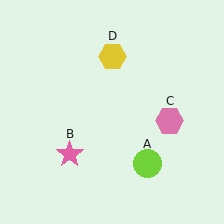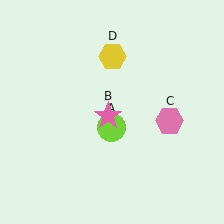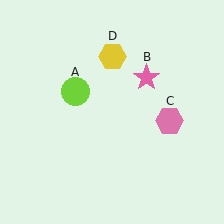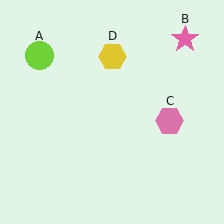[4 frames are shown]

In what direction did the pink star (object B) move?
The pink star (object B) moved up and to the right.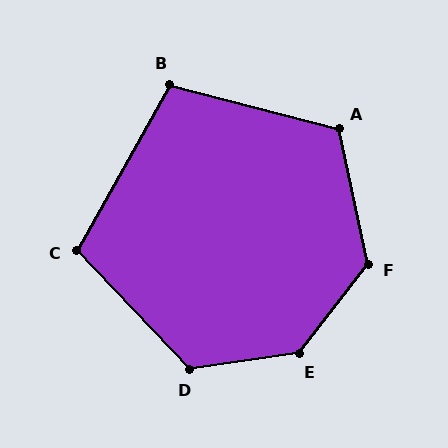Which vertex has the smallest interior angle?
B, at approximately 105 degrees.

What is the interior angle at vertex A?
Approximately 116 degrees (obtuse).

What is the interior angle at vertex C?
Approximately 107 degrees (obtuse).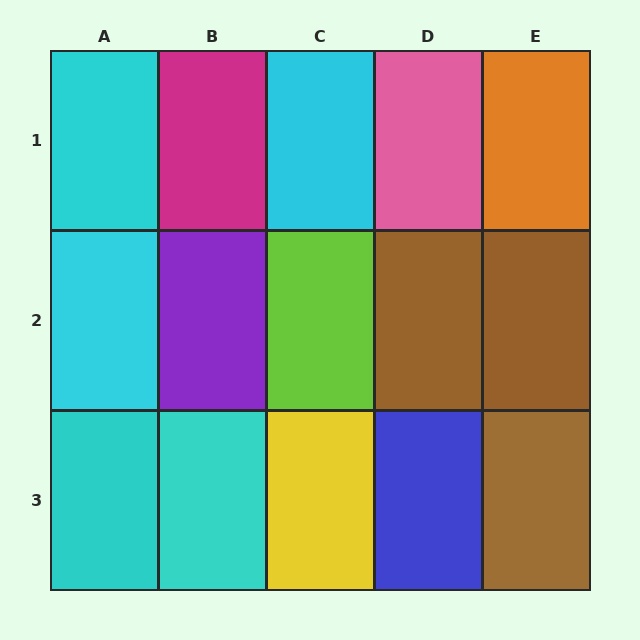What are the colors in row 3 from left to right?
Cyan, cyan, yellow, blue, brown.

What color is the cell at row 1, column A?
Cyan.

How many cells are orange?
1 cell is orange.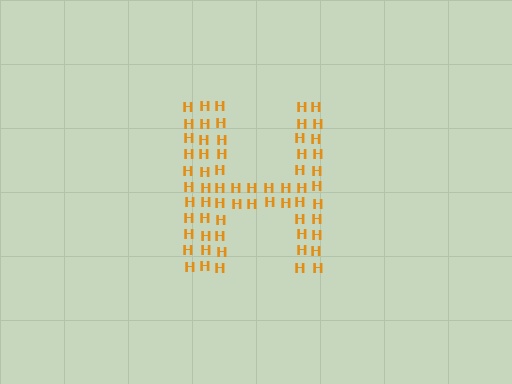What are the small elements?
The small elements are letter H's.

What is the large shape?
The large shape is the letter H.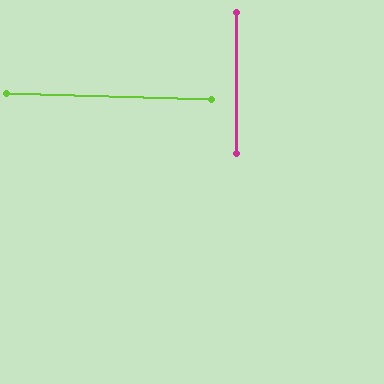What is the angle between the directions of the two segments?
Approximately 88 degrees.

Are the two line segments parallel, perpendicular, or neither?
Perpendicular — they meet at approximately 88°.